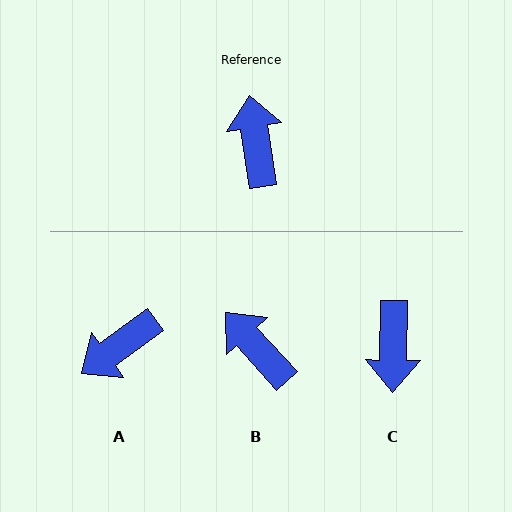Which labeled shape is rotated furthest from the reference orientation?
C, about 171 degrees away.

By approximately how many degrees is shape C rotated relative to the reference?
Approximately 171 degrees counter-clockwise.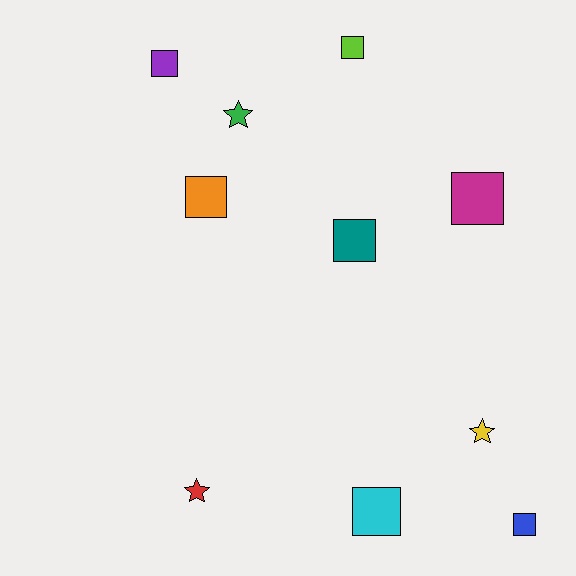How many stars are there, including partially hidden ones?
There are 3 stars.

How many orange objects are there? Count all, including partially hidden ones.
There is 1 orange object.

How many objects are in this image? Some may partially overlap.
There are 10 objects.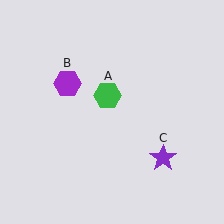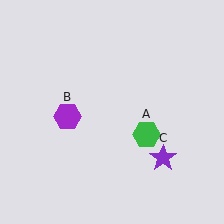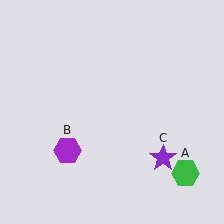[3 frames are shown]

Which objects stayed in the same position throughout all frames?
Purple star (object C) remained stationary.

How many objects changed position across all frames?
2 objects changed position: green hexagon (object A), purple hexagon (object B).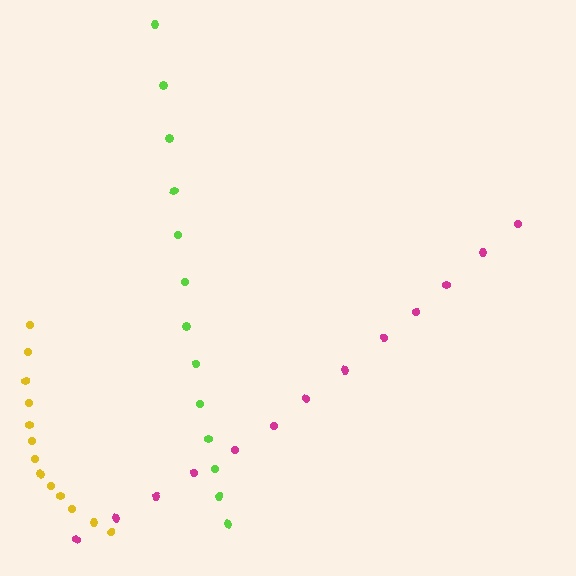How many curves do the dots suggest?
There are 3 distinct paths.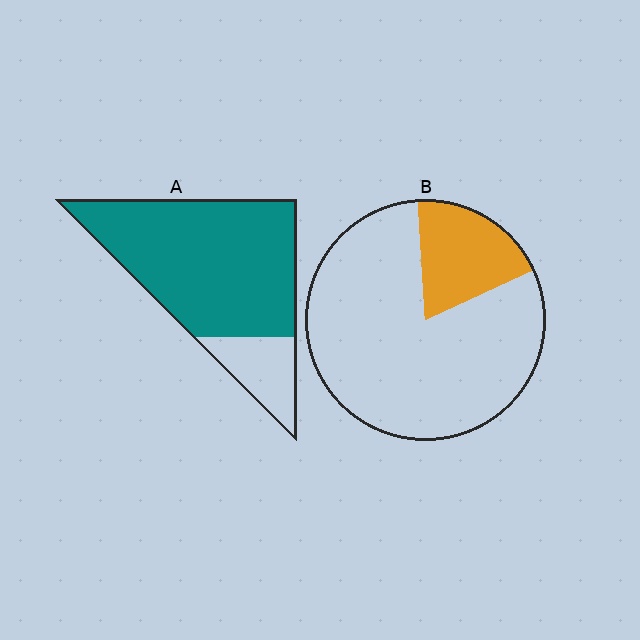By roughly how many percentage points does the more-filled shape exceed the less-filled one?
By roughly 60 percentage points (A over B).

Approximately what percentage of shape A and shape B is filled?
A is approximately 80% and B is approximately 20%.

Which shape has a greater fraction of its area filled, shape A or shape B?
Shape A.